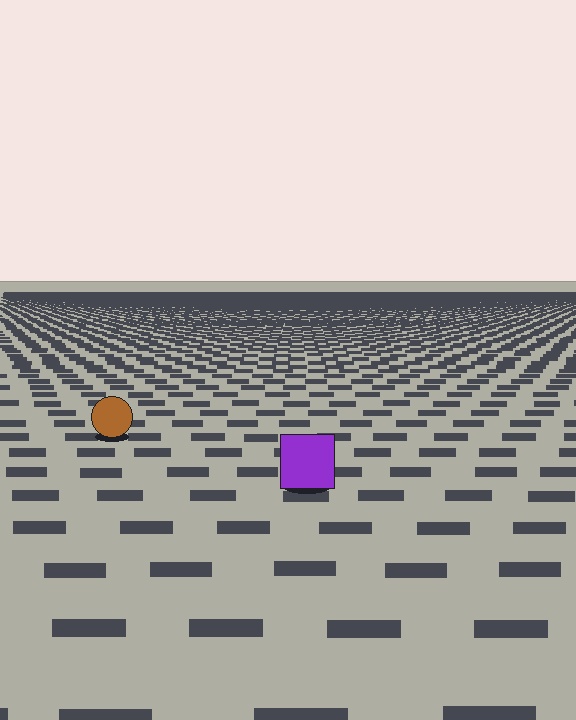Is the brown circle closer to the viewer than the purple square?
No. The purple square is closer — you can tell from the texture gradient: the ground texture is coarser near it.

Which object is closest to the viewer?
The purple square is closest. The texture marks near it are larger and more spread out.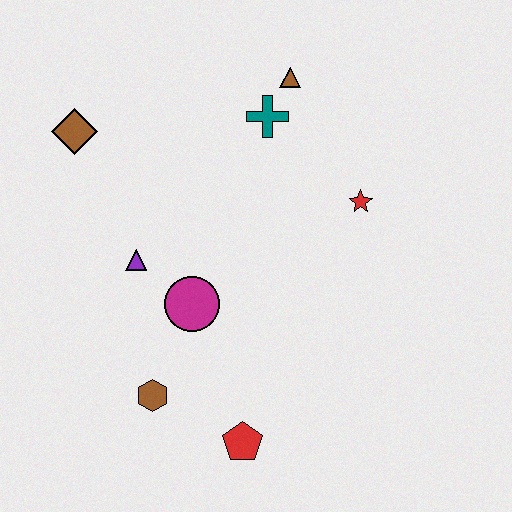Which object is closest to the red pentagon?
The brown hexagon is closest to the red pentagon.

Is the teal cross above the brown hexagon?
Yes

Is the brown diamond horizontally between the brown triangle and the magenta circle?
No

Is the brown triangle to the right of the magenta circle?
Yes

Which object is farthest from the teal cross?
The red pentagon is farthest from the teal cross.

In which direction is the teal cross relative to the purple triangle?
The teal cross is above the purple triangle.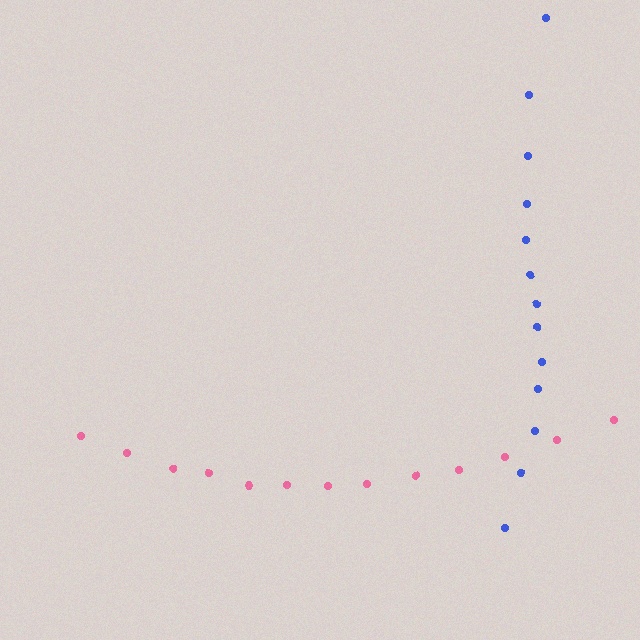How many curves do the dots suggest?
There are 2 distinct paths.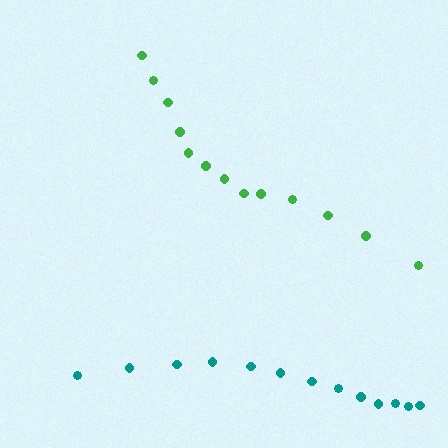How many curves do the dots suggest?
There are 2 distinct paths.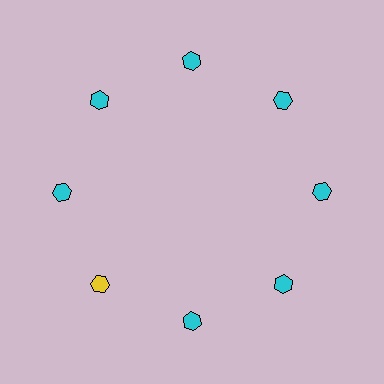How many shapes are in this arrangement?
There are 8 shapes arranged in a ring pattern.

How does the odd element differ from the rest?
It has a different color: yellow instead of cyan.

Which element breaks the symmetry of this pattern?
The yellow hexagon at roughly the 8 o'clock position breaks the symmetry. All other shapes are cyan hexagons.